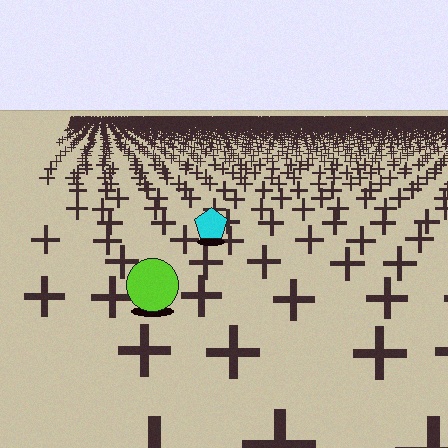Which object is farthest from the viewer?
The cyan pentagon is farthest from the viewer. It appears smaller and the ground texture around it is denser.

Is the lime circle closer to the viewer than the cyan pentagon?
Yes. The lime circle is closer — you can tell from the texture gradient: the ground texture is coarser near it.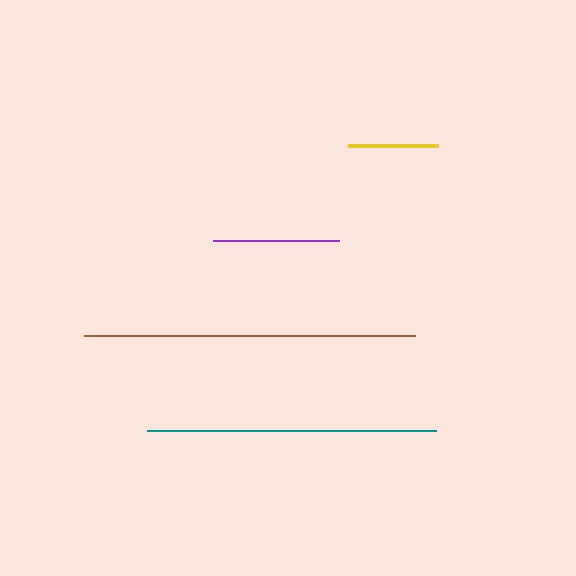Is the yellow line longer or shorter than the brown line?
The brown line is longer than the yellow line.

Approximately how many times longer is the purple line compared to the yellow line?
The purple line is approximately 1.4 times the length of the yellow line.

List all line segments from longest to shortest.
From longest to shortest: brown, teal, purple, yellow.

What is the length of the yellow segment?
The yellow segment is approximately 90 pixels long.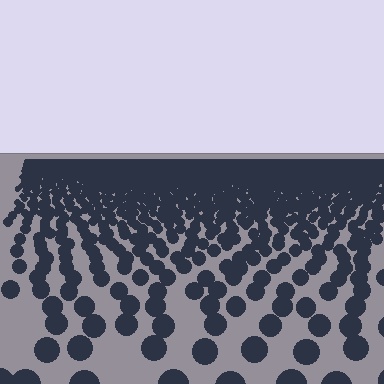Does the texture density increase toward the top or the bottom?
Density increases toward the top.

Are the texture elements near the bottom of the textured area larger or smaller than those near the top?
Larger. Near the bottom, elements are closer to the viewer and appear at a bigger on-screen size.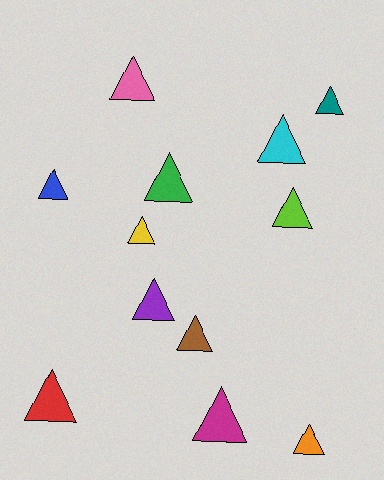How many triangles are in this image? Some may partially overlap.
There are 12 triangles.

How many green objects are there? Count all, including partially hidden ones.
There is 1 green object.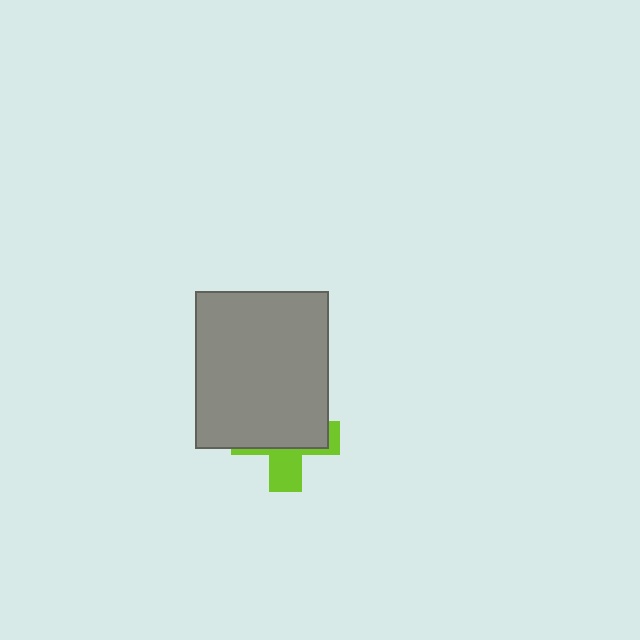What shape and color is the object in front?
The object in front is a gray rectangle.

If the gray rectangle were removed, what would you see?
You would see the complete lime cross.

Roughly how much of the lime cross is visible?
A small part of it is visible (roughly 34%).